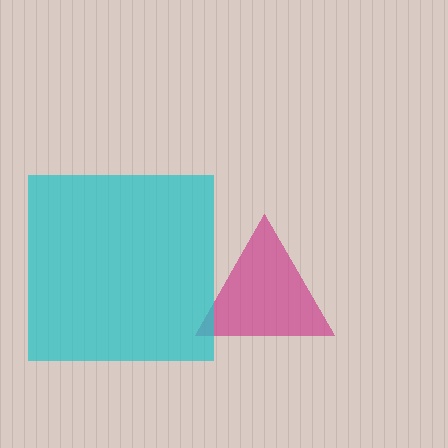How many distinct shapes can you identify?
There are 2 distinct shapes: a magenta triangle, a cyan square.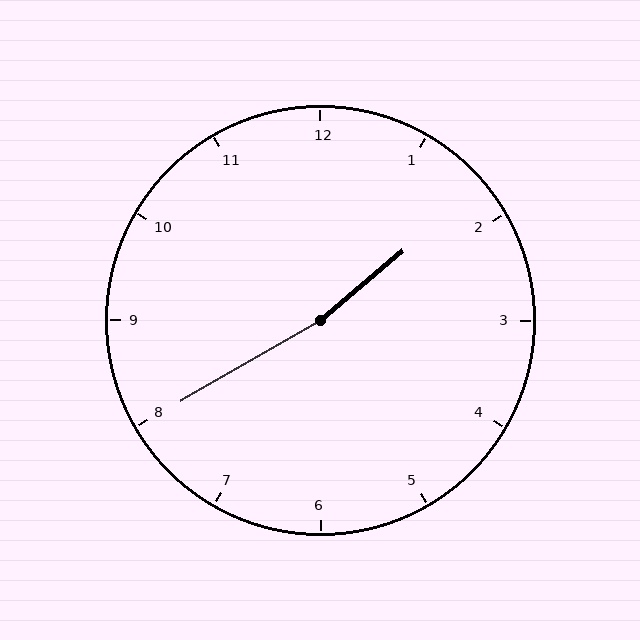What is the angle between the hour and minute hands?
Approximately 170 degrees.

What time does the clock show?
1:40.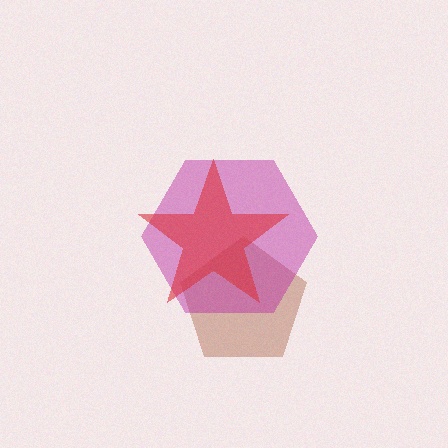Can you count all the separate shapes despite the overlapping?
Yes, there are 3 separate shapes.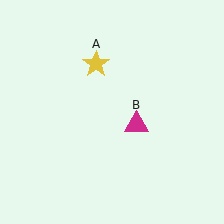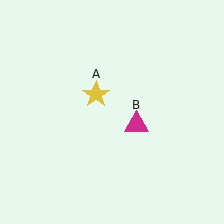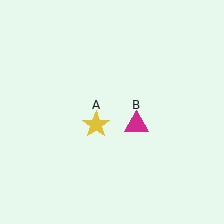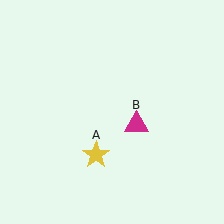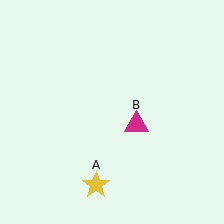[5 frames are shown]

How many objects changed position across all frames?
1 object changed position: yellow star (object A).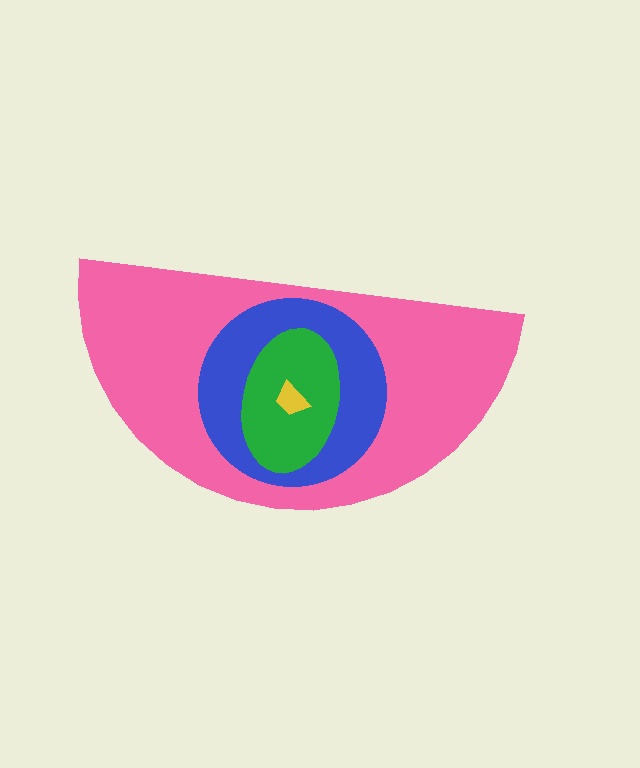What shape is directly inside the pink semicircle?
The blue circle.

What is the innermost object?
The yellow trapezoid.